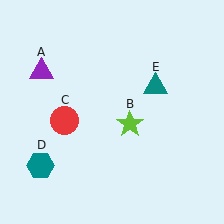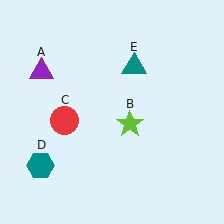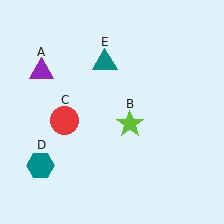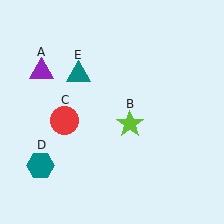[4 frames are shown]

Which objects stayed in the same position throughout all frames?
Purple triangle (object A) and lime star (object B) and red circle (object C) and teal hexagon (object D) remained stationary.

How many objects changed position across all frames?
1 object changed position: teal triangle (object E).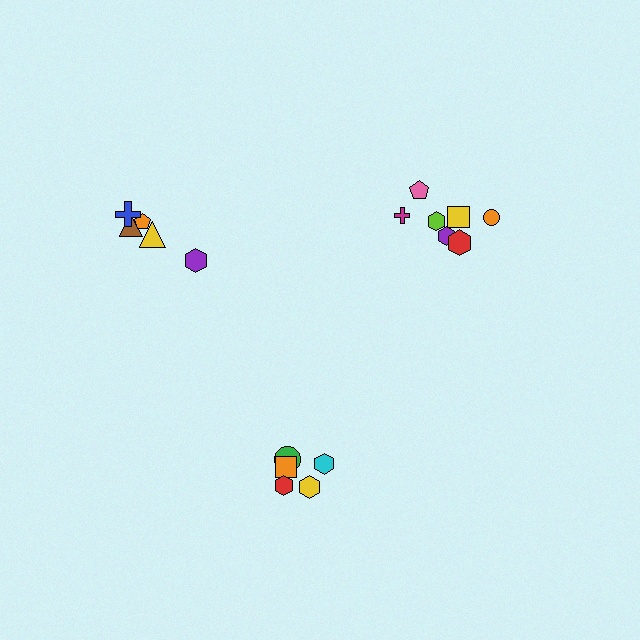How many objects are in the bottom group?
There are 5 objects.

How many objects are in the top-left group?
There are 5 objects.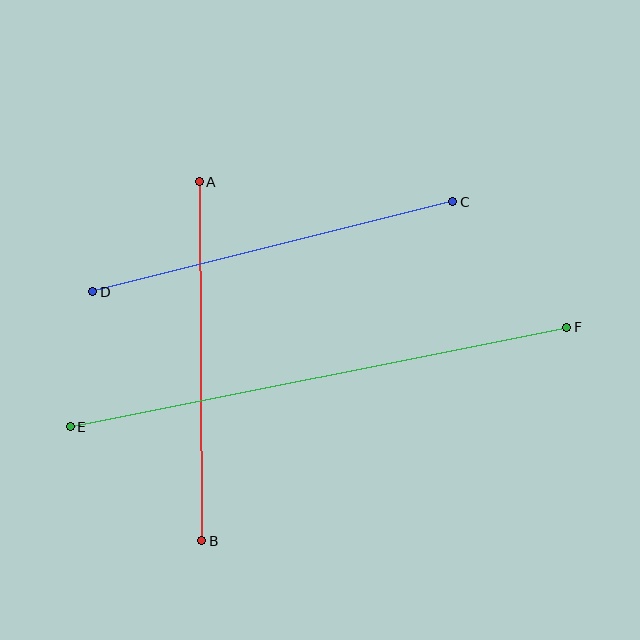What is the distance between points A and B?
The distance is approximately 359 pixels.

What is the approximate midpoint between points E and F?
The midpoint is at approximately (319, 377) pixels.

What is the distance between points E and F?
The distance is approximately 506 pixels.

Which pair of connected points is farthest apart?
Points E and F are farthest apart.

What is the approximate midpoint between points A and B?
The midpoint is at approximately (201, 361) pixels.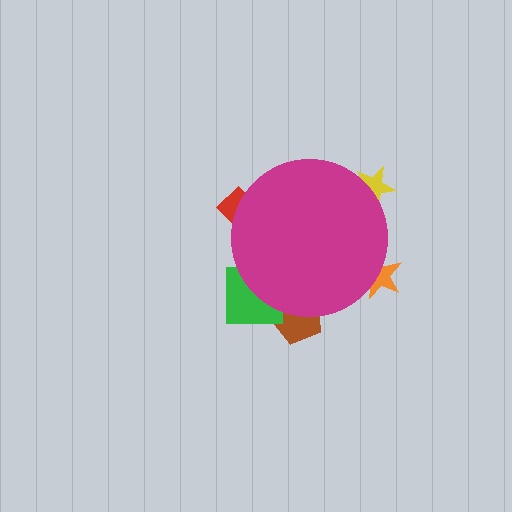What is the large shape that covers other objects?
A magenta circle.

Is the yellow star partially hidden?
Yes, the yellow star is partially hidden behind the magenta circle.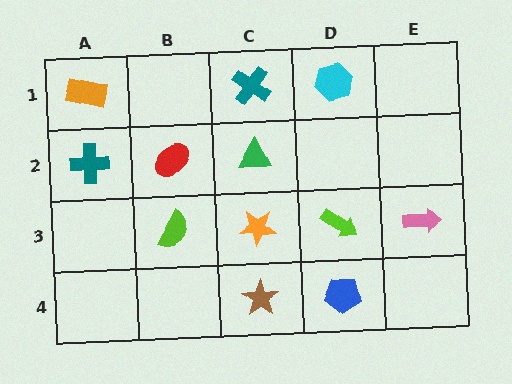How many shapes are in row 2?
3 shapes.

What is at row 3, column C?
An orange star.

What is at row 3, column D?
A lime arrow.